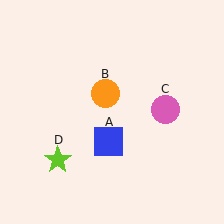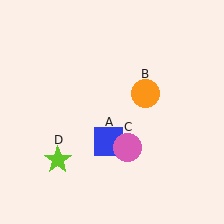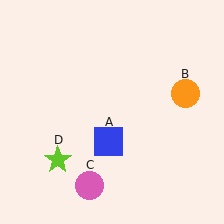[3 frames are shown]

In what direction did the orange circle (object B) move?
The orange circle (object B) moved right.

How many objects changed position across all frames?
2 objects changed position: orange circle (object B), pink circle (object C).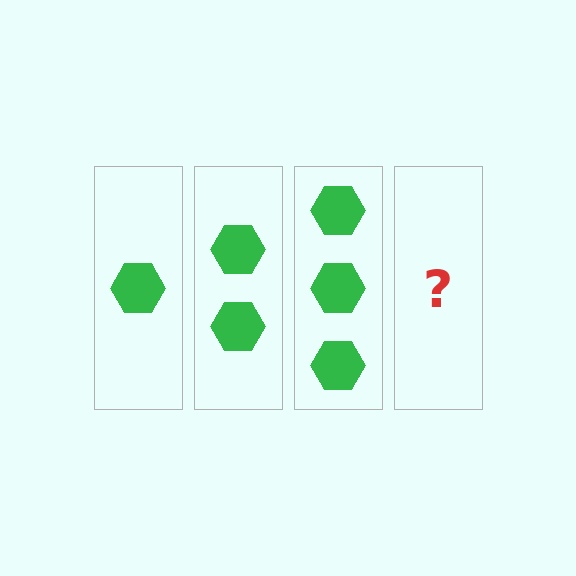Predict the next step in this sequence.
The next step is 4 hexagons.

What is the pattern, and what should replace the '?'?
The pattern is that each step adds one more hexagon. The '?' should be 4 hexagons.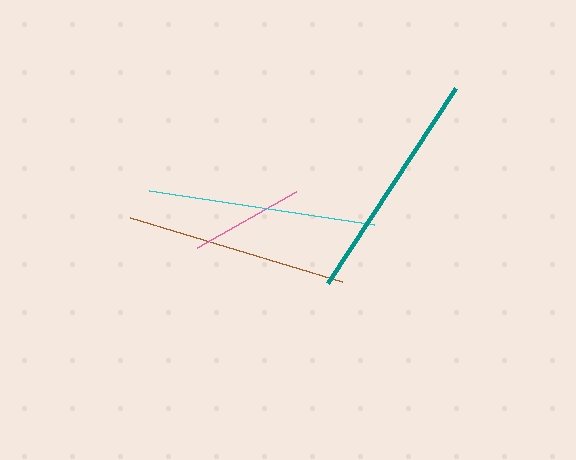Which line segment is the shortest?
The pink line is the shortest at approximately 114 pixels.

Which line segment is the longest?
The teal line is the longest at approximately 232 pixels.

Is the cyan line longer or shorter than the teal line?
The teal line is longer than the cyan line.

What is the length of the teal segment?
The teal segment is approximately 232 pixels long.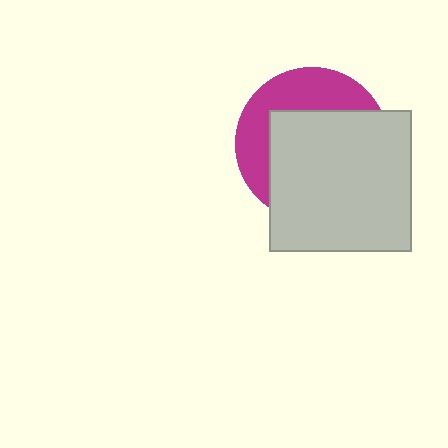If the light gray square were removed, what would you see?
You would see the complete magenta circle.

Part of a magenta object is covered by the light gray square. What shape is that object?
It is a circle.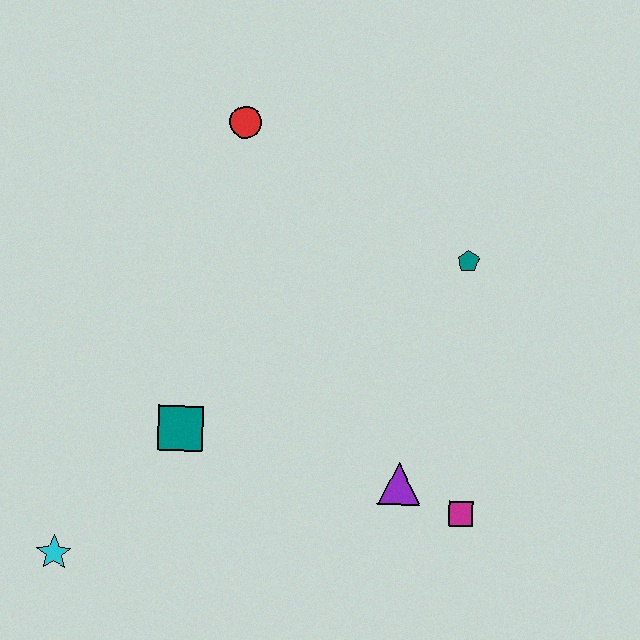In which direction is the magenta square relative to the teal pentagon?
The magenta square is below the teal pentagon.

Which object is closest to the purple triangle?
The magenta square is closest to the purple triangle.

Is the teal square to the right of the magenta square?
No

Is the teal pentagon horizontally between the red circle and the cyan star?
No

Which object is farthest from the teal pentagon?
The cyan star is farthest from the teal pentagon.